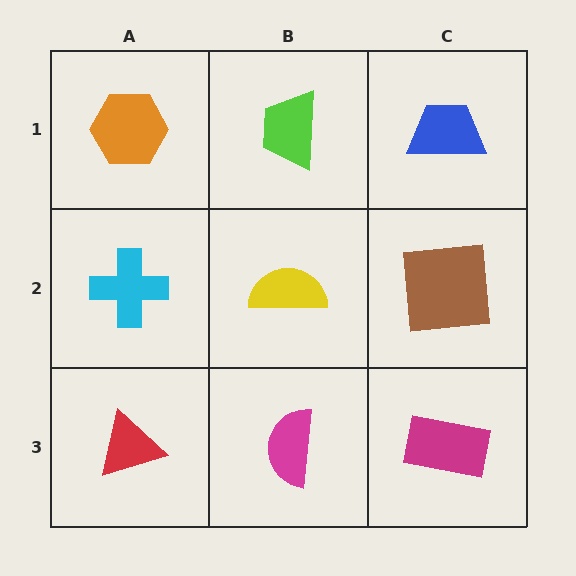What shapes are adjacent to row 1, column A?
A cyan cross (row 2, column A), a lime trapezoid (row 1, column B).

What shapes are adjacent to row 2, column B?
A lime trapezoid (row 1, column B), a magenta semicircle (row 3, column B), a cyan cross (row 2, column A), a brown square (row 2, column C).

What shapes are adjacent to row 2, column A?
An orange hexagon (row 1, column A), a red triangle (row 3, column A), a yellow semicircle (row 2, column B).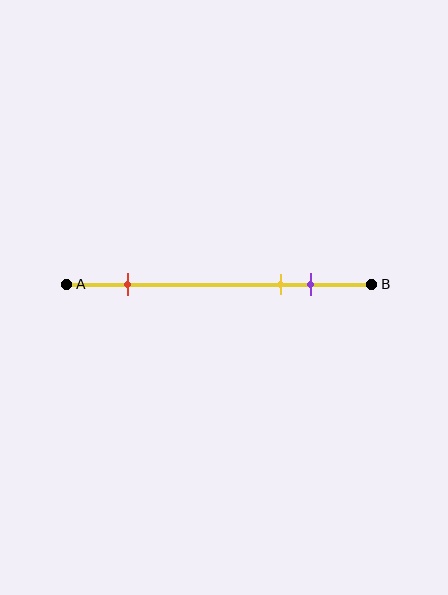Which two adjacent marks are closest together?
The yellow and purple marks are the closest adjacent pair.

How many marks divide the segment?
There are 3 marks dividing the segment.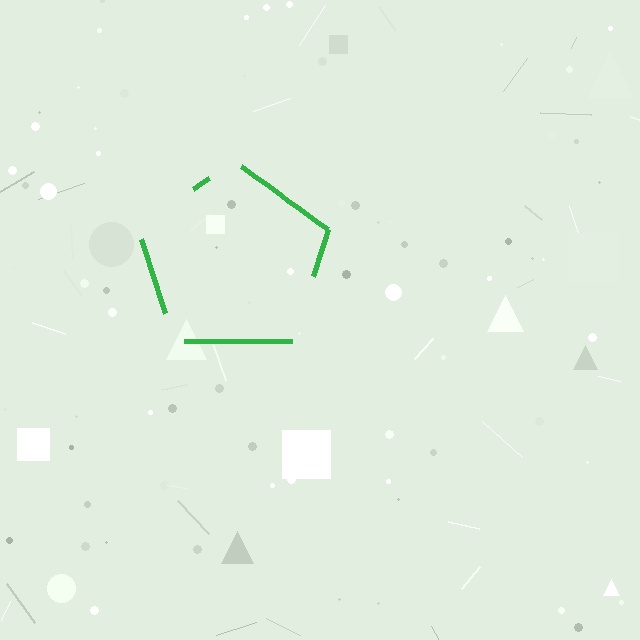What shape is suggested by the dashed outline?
The dashed outline suggests a pentagon.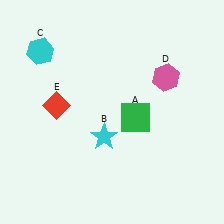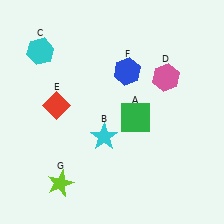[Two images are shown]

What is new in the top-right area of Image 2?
A blue hexagon (F) was added in the top-right area of Image 2.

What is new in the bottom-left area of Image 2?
A lime star (G) was added in the bottom-left area of Image 2.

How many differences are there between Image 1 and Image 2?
There are 2 differences between the two images.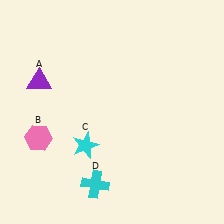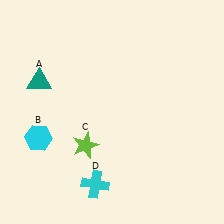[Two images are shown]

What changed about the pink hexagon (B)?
In Image 1, B is pink. In Image 2, it changed to cyan.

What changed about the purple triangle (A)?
In Image 1, A is purple. In Image 2, it changed to teal.